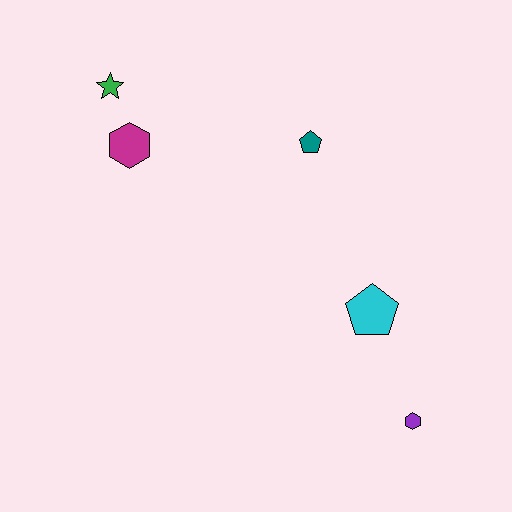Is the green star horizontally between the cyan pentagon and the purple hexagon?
No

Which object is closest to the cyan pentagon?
The purple hexagon is closest to the cyan pentagon.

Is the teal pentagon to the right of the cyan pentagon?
No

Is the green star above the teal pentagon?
Yes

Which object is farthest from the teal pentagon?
The purple hexagon is farthest from the teal pentagon.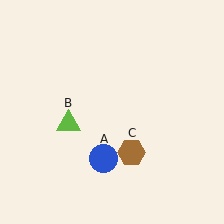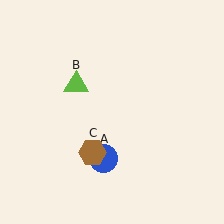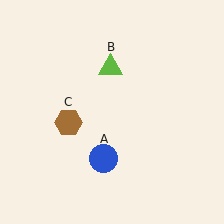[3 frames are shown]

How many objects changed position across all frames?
2 objects changed position: lime triangle (object B), brown hexagon (object C).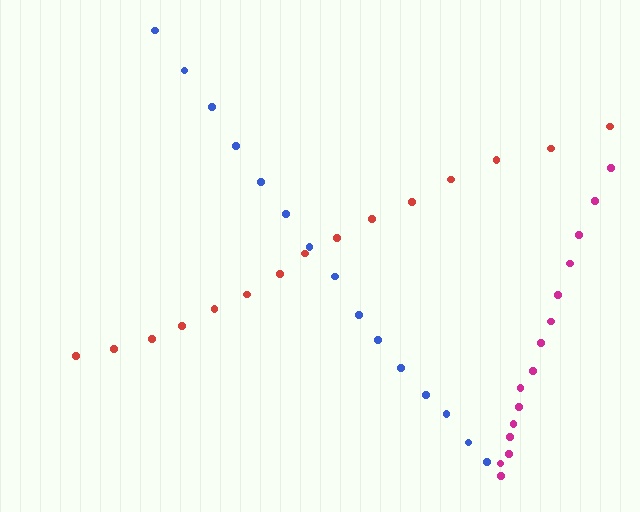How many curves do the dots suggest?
There are 3 distinct paths.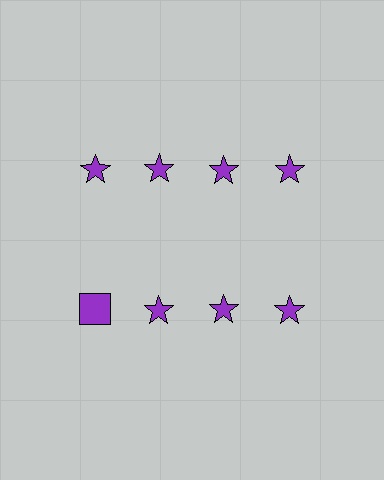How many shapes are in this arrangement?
There are 8 shapes arranged in a grid pattern.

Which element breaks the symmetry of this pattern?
The purple square in the second row, leftmost column breaks the symmetry. All other shapes are purple stars.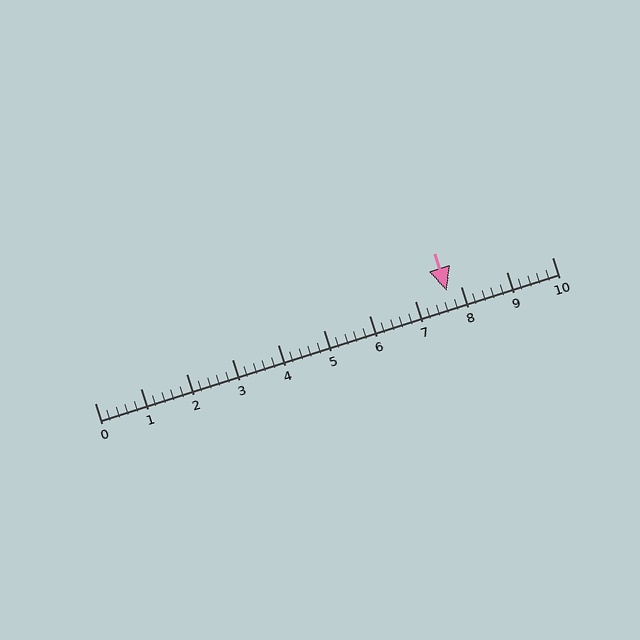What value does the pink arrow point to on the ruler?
The pink arrow points to approximately 7.7.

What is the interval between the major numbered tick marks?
The major tick marks are spaced 1 units apart.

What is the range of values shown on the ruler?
The ruler shows values from 0 to 10.